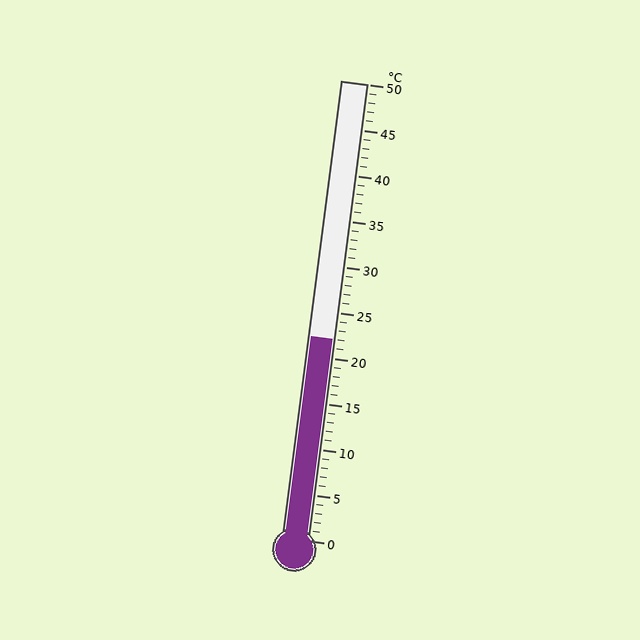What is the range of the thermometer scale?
The thermometer scale ranges from 0°C to 50°C.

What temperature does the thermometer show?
The thermometer shows approximately 22°C.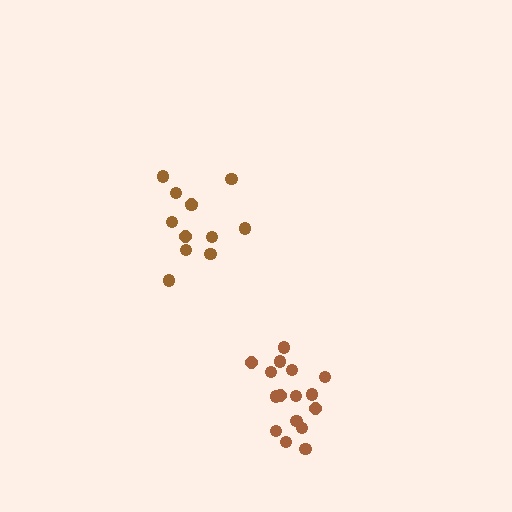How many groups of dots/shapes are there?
There are 2 groups.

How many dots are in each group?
Group 1: 12 dots, Group 2: 16 dots (28 total).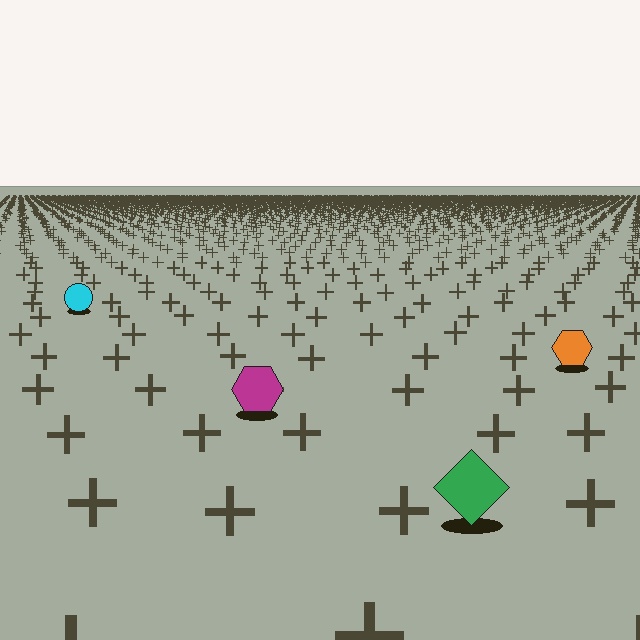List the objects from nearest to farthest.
From nearest to farthest: the green diamond, the magenta hexagon, the orange hexagon, the cyan circle.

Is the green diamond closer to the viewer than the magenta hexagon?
Yes. The green diamond is closer — you can tell from the texture gradient: the ground texture is coarser near it.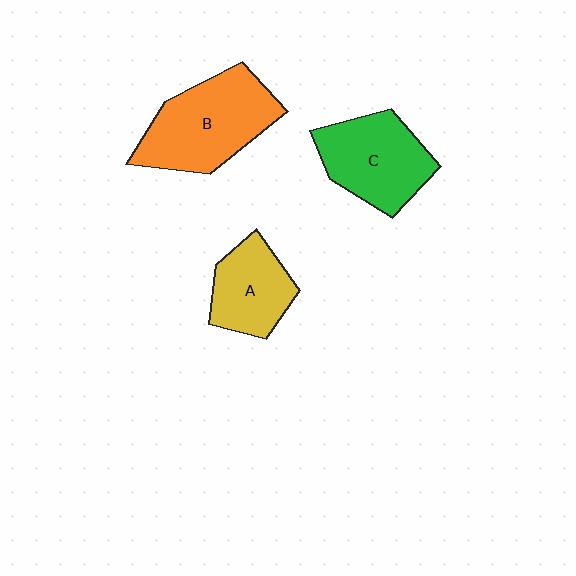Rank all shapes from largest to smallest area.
From largest to smallest: B (orange), C (green), A (yellow).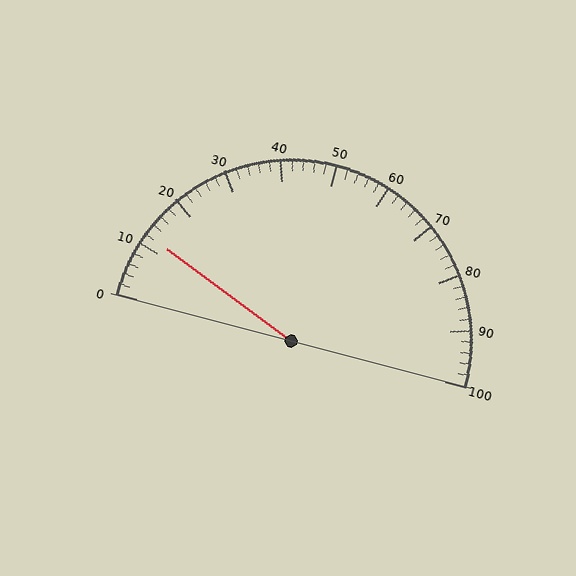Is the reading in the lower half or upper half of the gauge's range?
The reading is in the lower half of the range (0 to 100).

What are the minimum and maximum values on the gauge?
The gauge ranges from 0 to 100.